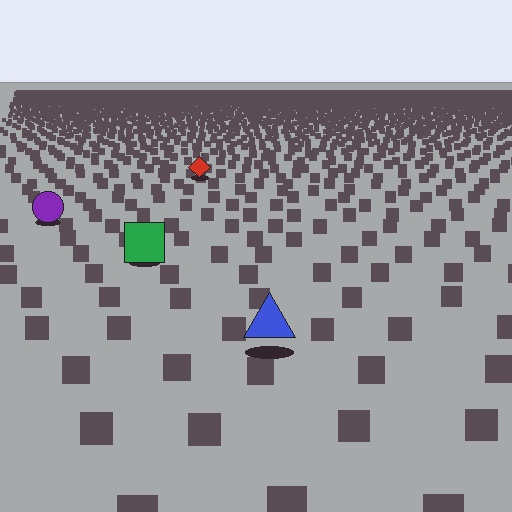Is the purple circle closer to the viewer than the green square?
No. The green square is closer — you can tell from the texture gradient: the ground texture is coarser near it.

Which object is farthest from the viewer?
The red diamond is farthest from the viewer. It appears smaller and the ground texture around it is denser.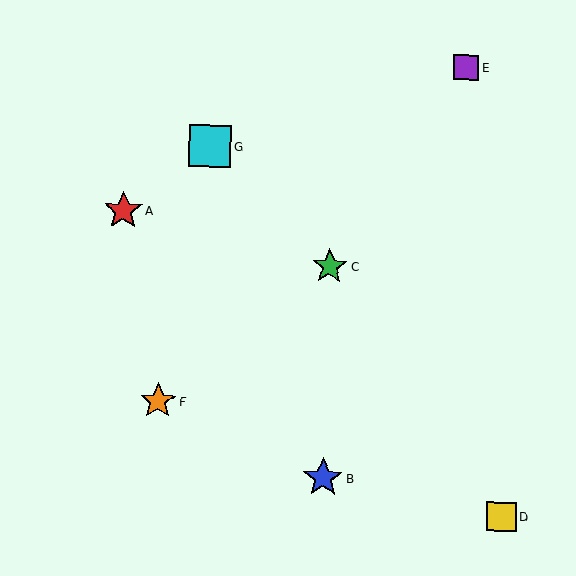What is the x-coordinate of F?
Object F is at x≈158.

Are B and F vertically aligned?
No, B is at x≈323 and F is at x≈158.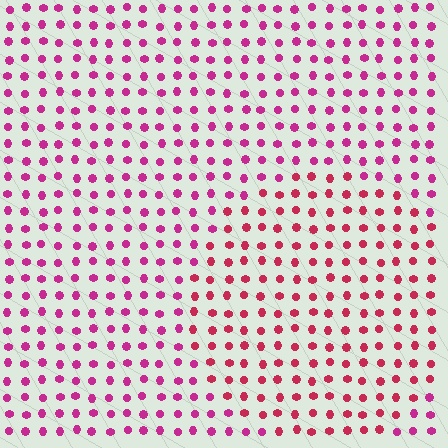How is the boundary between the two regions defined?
The boundary is defined purely by a slight shift in hue (about 24 degrees). Spacing, size, and orientation are identical on both sides.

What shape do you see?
I see a circle.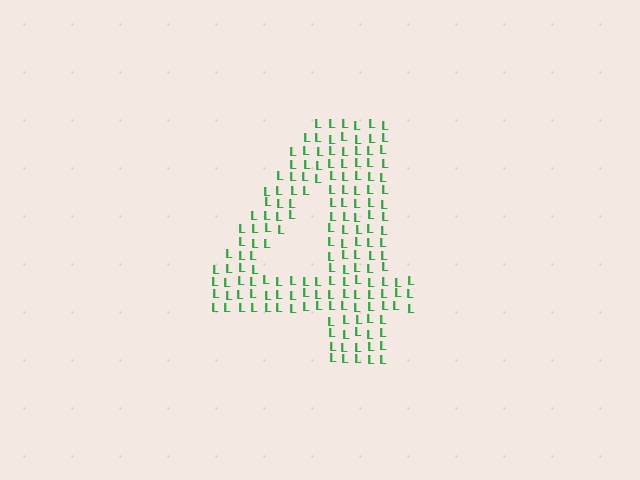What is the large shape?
The large shape is the digit 4.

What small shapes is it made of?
It is made of small letter L's.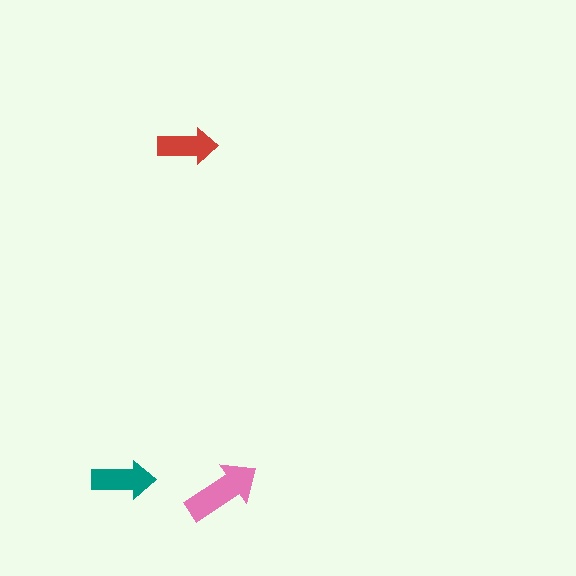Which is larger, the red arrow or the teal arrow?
The teal one.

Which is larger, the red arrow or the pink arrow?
The pink one.